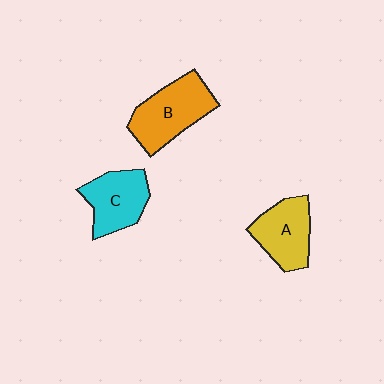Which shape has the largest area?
Shape B (orange).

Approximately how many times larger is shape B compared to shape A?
Approximately 1.2 times.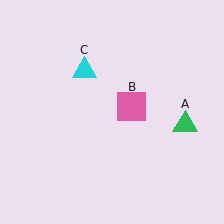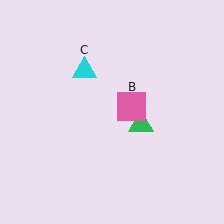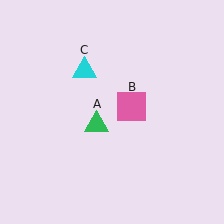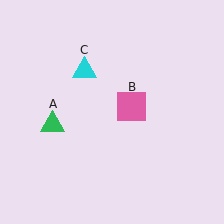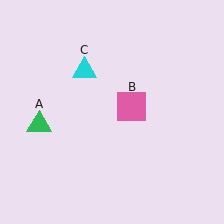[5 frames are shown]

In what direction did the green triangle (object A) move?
The green triangle (object A) moved left.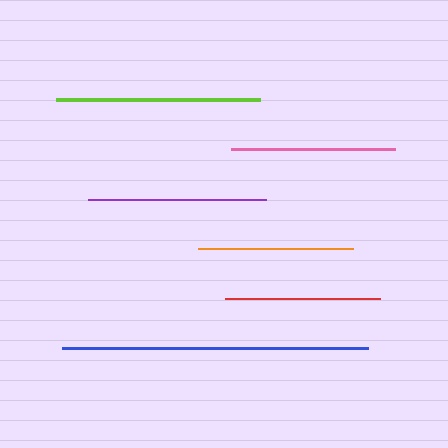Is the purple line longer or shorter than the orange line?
The purple line is longer than the orange line.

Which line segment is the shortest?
The orange line is the shortest at approximately 155 pixels.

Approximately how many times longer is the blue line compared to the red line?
The blue line is approximately 2.0 times the length of the red line.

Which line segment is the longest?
The blue line is the longest at approximately 306 pixels.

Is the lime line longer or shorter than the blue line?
The blue line is longer than the lime line.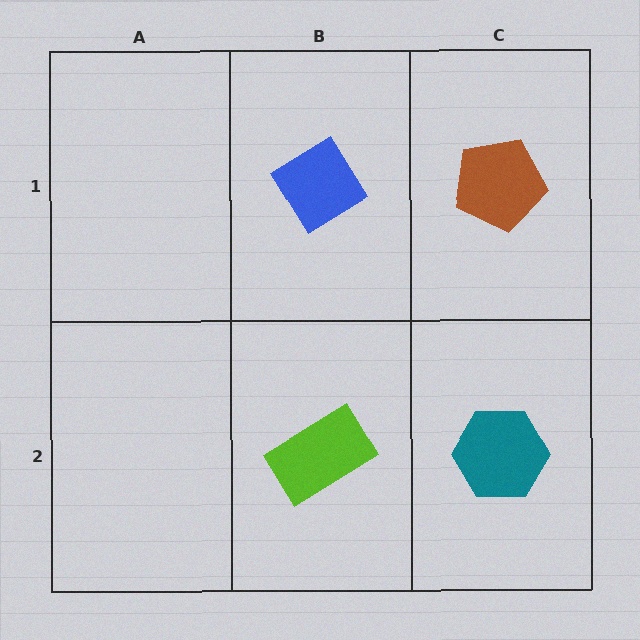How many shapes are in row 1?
2 shapes.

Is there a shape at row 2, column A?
No, that cell is empty.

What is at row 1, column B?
A blue diamond.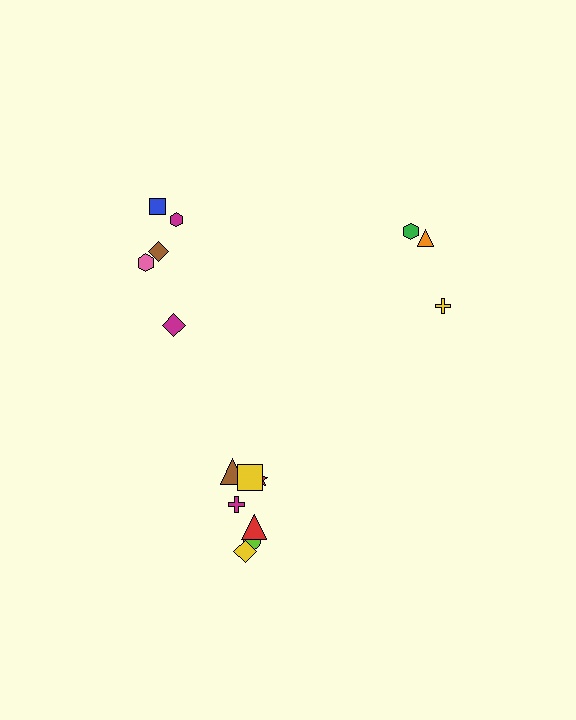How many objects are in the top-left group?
There are 5 objects.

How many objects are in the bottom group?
There are 7 objects.